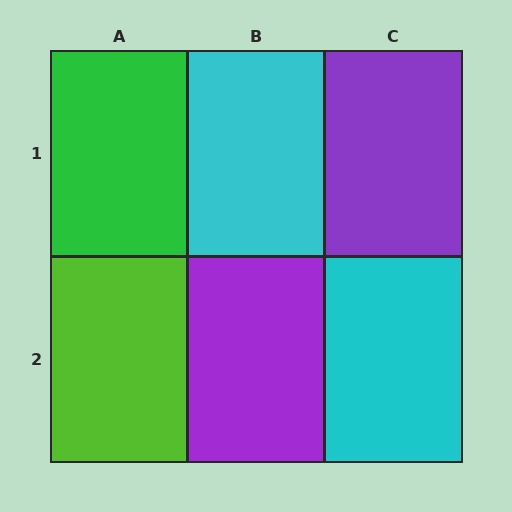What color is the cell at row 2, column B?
Purple.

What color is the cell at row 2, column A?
Lime.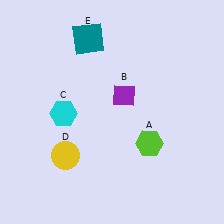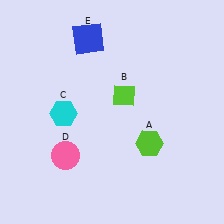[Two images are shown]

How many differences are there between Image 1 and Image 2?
There are 3 differences between the two images.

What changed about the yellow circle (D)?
In Image 1, D is yellow. In Image 2, it changed to pink.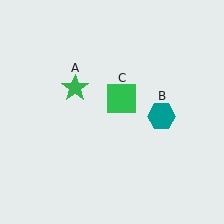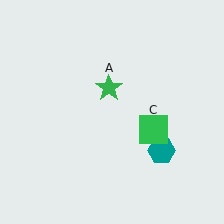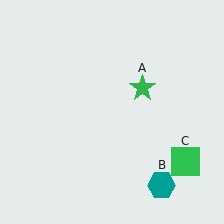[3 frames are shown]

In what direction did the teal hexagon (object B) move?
The teal hexagon (object B) moved down.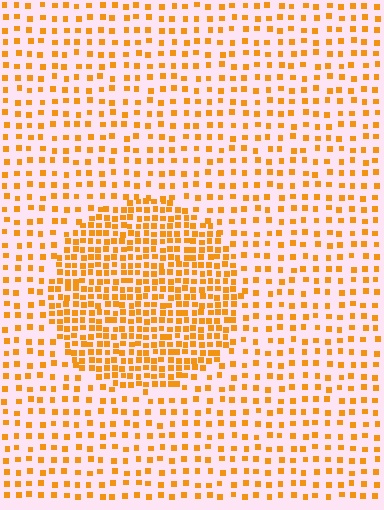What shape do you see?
I see a circle.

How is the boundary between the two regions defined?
The boundary is defined by a change in element density (approximately 2.3x ratio). All elements are the same color, size, and shape.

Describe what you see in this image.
The image contains small orange elements arranged at two different densities. A circle-shaped region is visible where the elements are more densely packed than the surrounding area.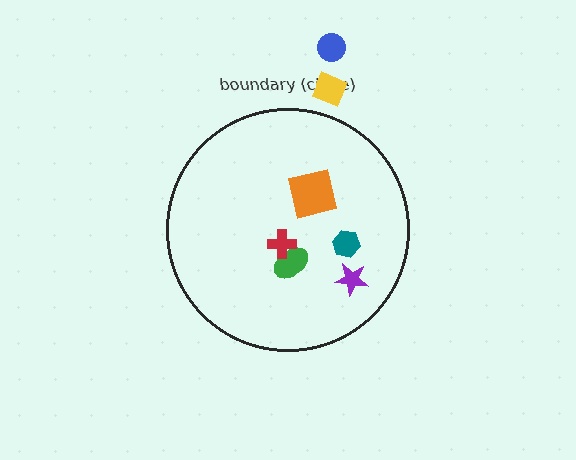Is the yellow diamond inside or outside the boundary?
Outside.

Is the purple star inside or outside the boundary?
Inside.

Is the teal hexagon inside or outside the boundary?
Inside.